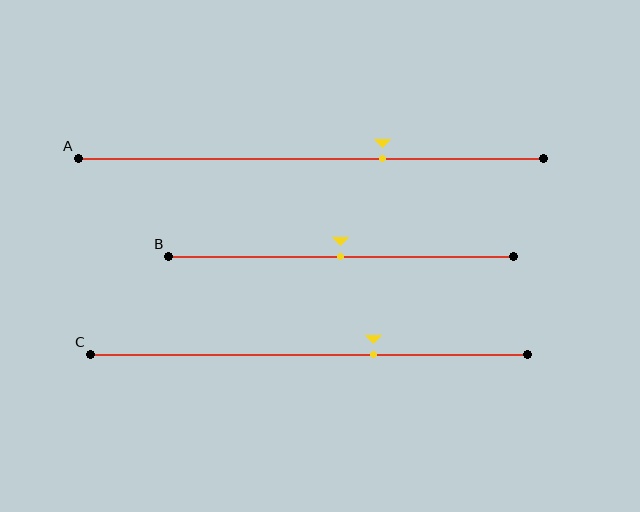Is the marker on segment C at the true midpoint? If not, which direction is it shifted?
No, the marker on segment C is shifted to the right by about 15% of the segment length.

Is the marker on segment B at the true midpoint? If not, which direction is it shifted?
Yes, the marker on segment B is at the true midpoint.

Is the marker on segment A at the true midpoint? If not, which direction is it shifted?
No, the marker on segment A is shifted to the right by about 15% of the segment length.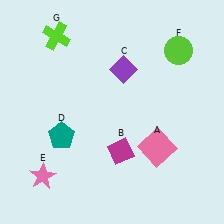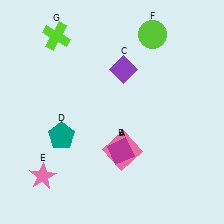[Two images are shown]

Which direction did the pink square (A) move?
The pink square (A) moved left.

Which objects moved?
The objects that moved are: the pink square (A), the lime circle (F).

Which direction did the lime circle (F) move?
The lime circle (F) moved left.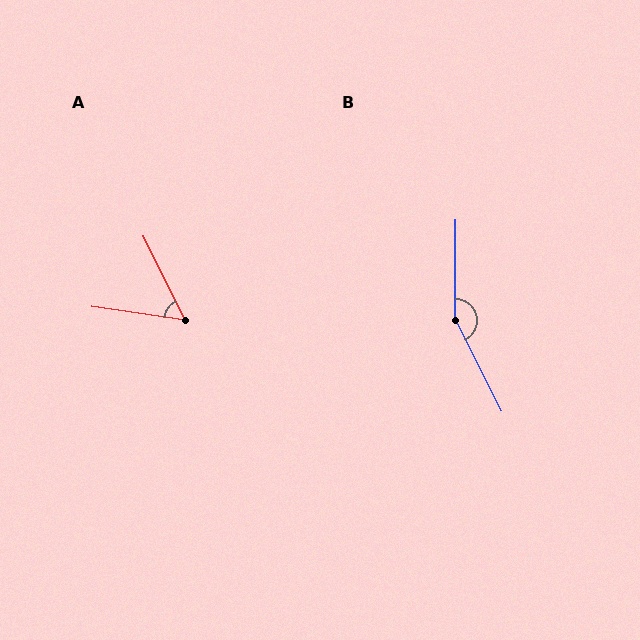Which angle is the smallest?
A, at approximately 56 degrees.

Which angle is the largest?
B, at approximately 153 degrees.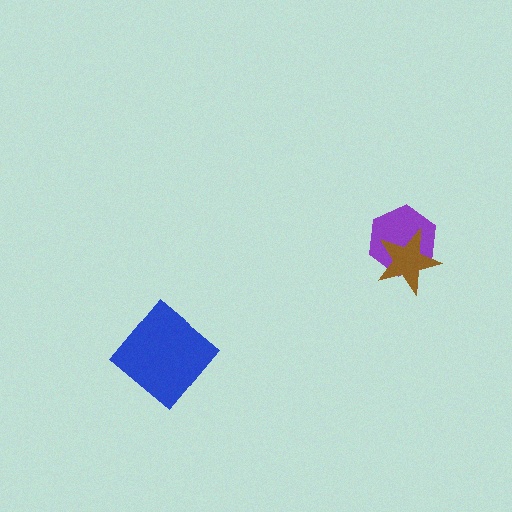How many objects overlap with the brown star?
1 object overlaps with the brown star.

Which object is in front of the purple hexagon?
The brown star is in front of the purple hexagon.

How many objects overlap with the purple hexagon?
1 object overlaps with the purple hexagon.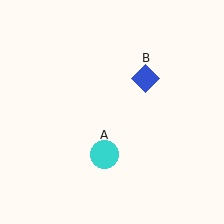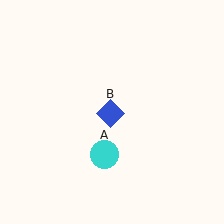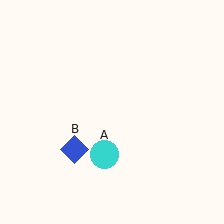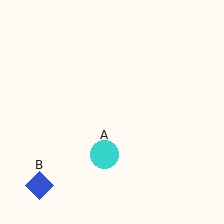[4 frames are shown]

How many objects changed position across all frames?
1 object changed position: blue diamond (object B).